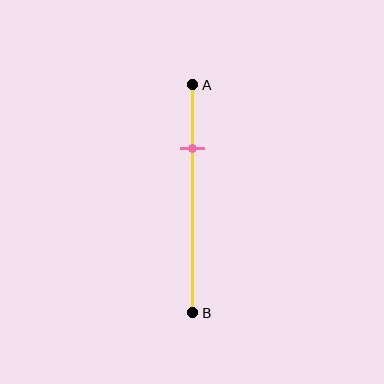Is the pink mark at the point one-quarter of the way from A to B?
No, the mark is at about 30% from A, not at the 25% one-quarter point.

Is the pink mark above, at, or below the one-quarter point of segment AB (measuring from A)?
The pink mark is below the one-quarter point of segment AB.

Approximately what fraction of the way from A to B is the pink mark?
The pink mark is approximately 30% of the way from A to B.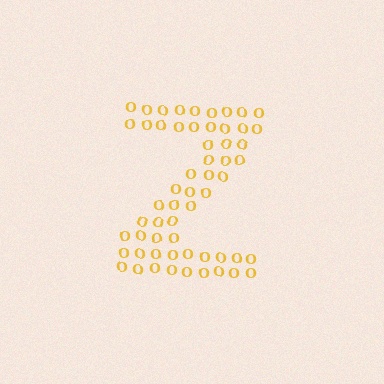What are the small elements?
The small elements are letter O's.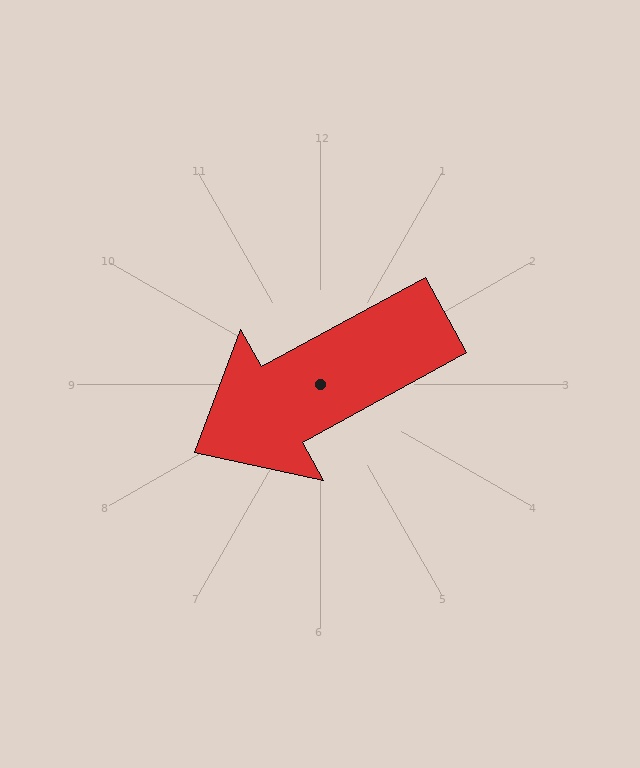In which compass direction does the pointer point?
Southwest.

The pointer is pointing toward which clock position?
Roughly 8 o'clock.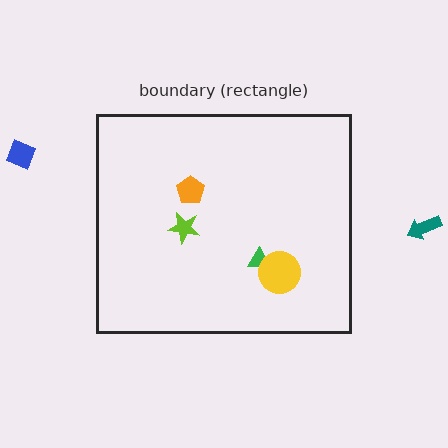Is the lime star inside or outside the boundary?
Inside.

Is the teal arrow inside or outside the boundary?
Outside.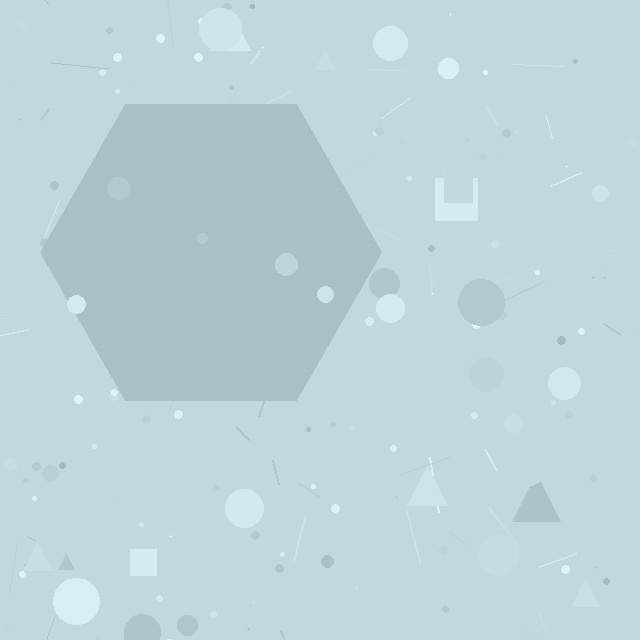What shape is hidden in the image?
A hexagon is hidden in the image.